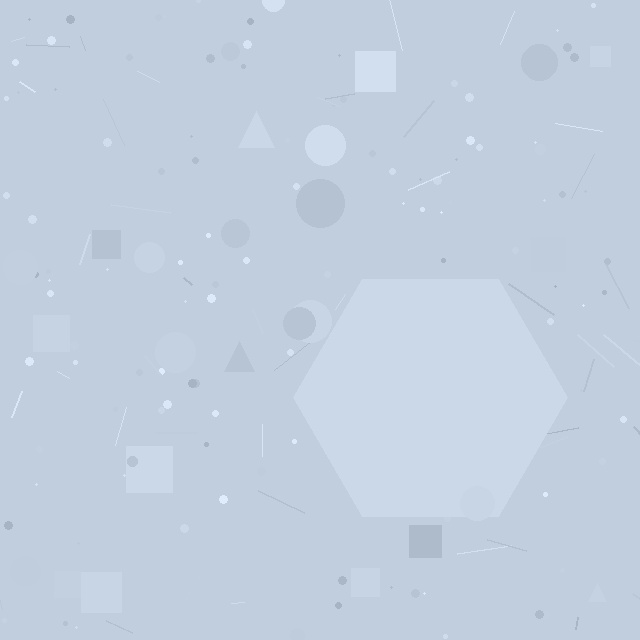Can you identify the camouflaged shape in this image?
The camouflaged shape is a hexagon.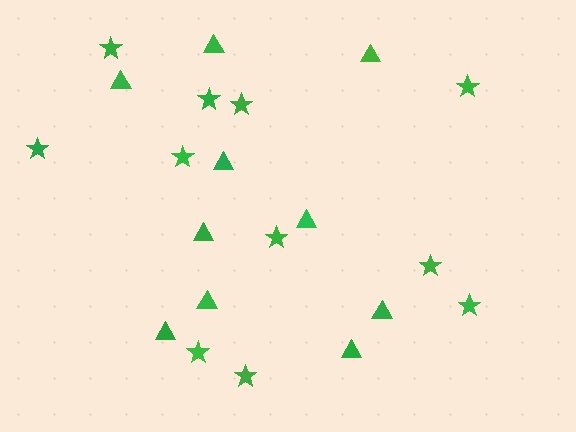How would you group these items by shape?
There are 2 groups: one group of stars (11) and one group of triangles (10).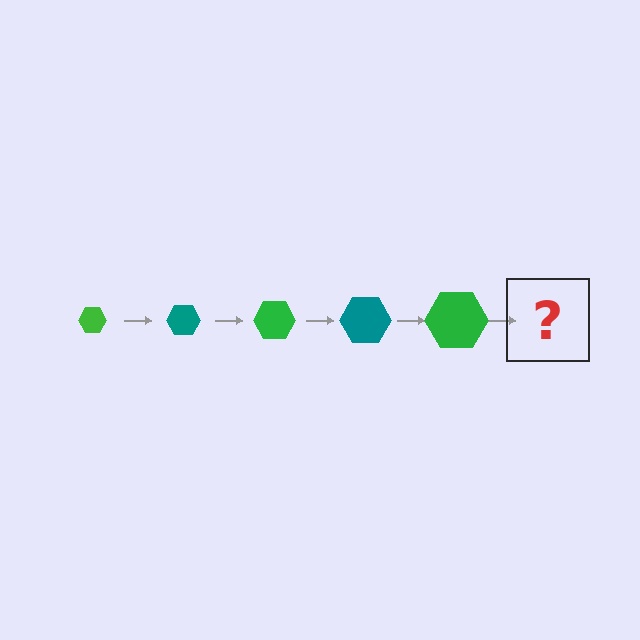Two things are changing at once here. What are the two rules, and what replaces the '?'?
The two rules are that the hexagon grows larger each step and the color cycles through green and teal. The '?' should be a teal hexagon, larger than the previous one.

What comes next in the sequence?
The next element should be a teal hexagon, larger than the previous one.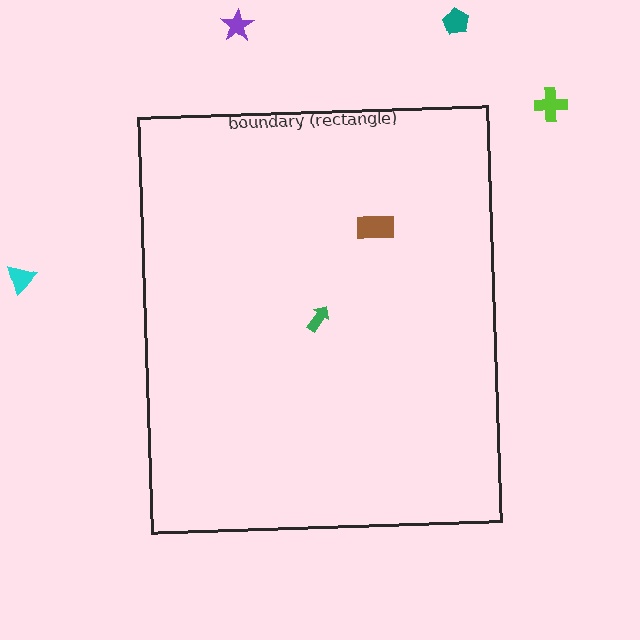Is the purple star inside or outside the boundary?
Outside.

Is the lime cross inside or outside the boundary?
Outside.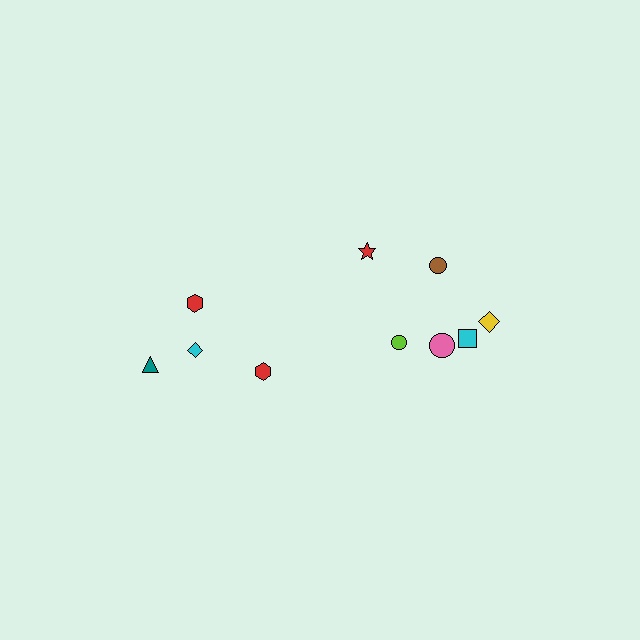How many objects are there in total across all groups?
There are 10 objects.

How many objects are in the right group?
There are 6 objects.